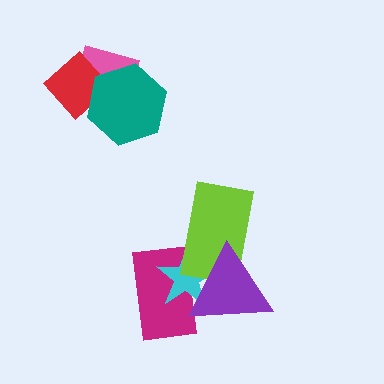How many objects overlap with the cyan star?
3 objects overlap with the cyan star.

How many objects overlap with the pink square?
2 objects overlap with the pink square.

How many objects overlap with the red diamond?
2 objects overlap with the red diamond.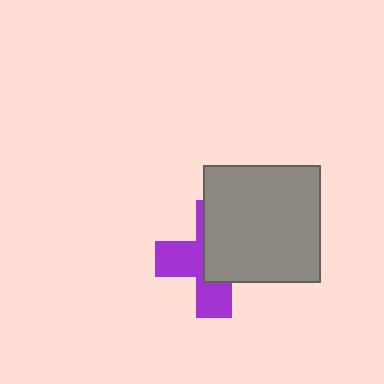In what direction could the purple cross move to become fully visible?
The purple cross could move toward the lower-left. That would shift it out from behind the gray square entirely.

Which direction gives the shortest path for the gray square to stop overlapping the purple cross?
Moving toward the upper-right gives the shortest separation.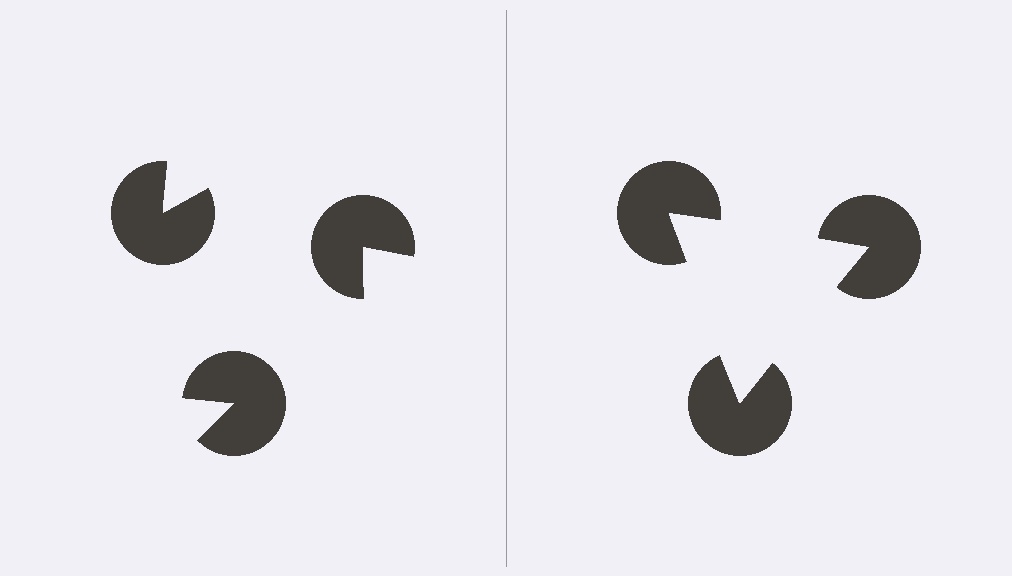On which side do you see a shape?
An illusory triangle appears on the right side. On the left side the wedge cuts are rotated, so no coherent shape forms.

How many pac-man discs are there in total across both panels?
6 — 3 on each side.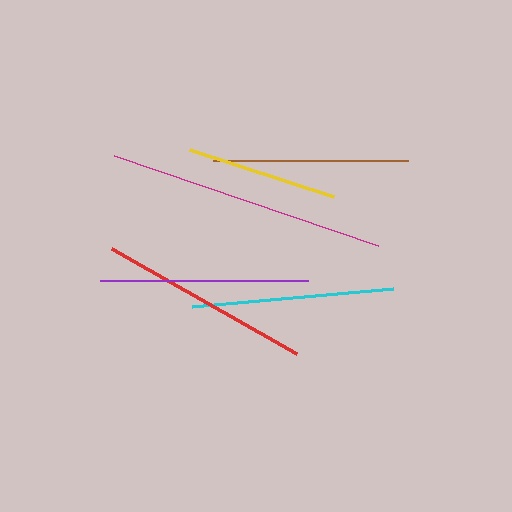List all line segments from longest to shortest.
From longest to shortest: magenta, red, purple, cyan, brown, yellow.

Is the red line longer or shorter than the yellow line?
The red line is longer than the yellow line.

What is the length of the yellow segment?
The yellow segment is approximately 152 pixels long.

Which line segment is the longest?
The magenta line is the longest at approximately 279 pixels.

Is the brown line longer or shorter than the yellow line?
The brown line is longer than the yellow line.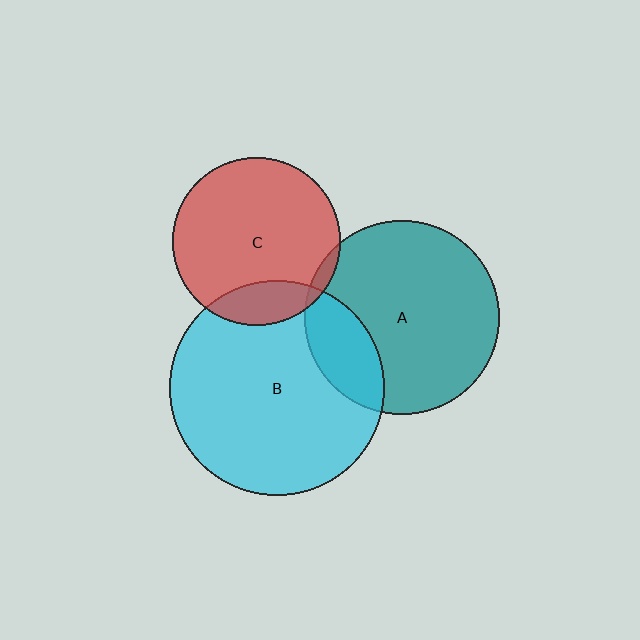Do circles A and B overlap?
Yes.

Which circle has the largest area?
Circle B (cyan).